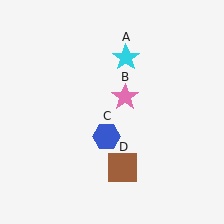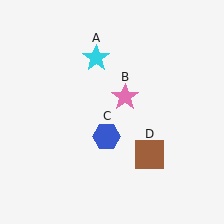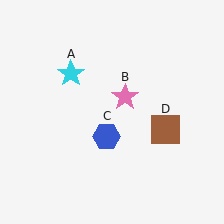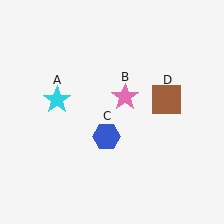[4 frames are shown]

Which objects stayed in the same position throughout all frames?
Pink star (object B) and blue hexagon (object C) remained stationary.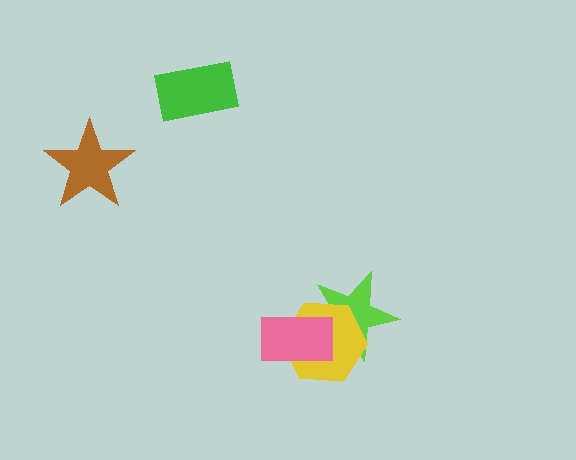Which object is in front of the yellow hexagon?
The pink rectangle is in front of the yellow hexagon.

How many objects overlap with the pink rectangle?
2 objects overlap with the pink rectangle.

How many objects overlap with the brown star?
0 objects overlap with the brown star.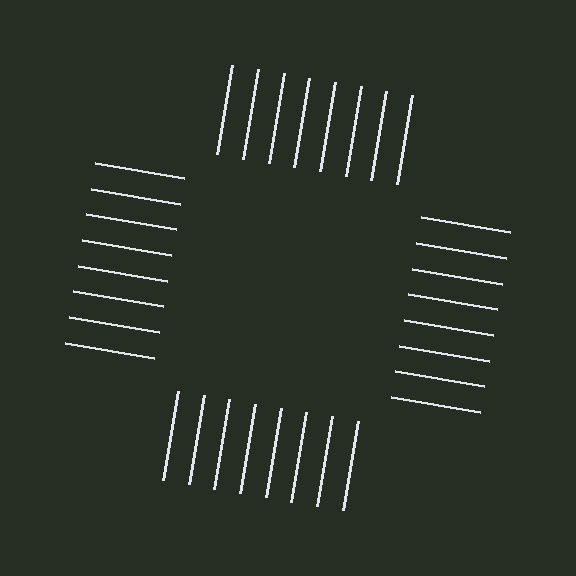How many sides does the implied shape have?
4 sides — the line-ends trace a square.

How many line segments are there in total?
32 — 8 along each of the 4 edges.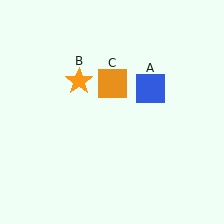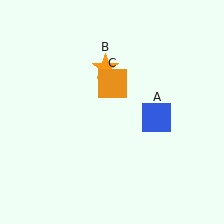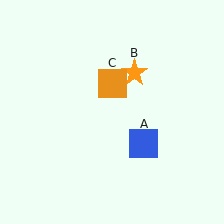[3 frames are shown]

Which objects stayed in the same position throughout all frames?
Orange square (object C) remained stationary.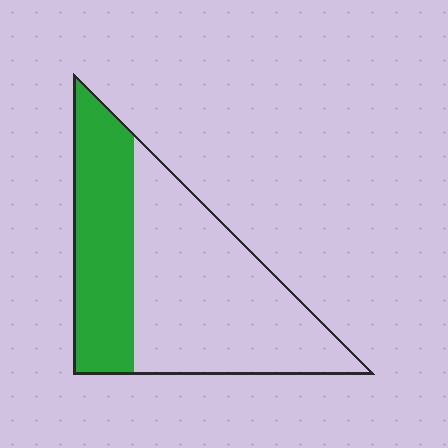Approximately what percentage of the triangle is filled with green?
Approximately 35%.